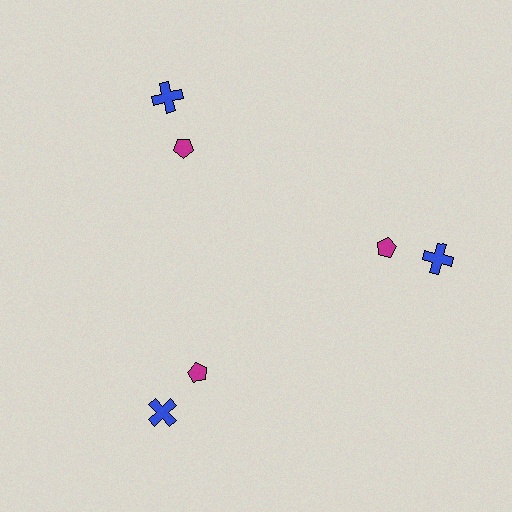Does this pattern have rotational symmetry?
Yes, this pattern has 3-fold rotational symmetry. It looks the same after rotating 120 degrees around the center.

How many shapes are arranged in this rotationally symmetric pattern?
There are 6 shapes, arranged in 3 groups of 2.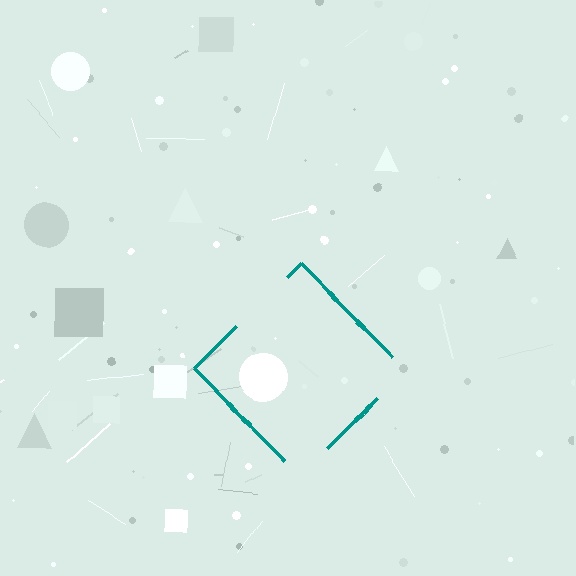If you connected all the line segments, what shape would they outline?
They would outline a diamond.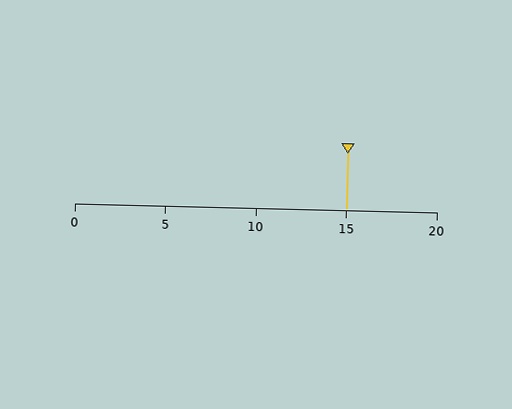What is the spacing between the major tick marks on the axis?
The major ticks are spaced 5 apart.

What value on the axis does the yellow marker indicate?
The marker indicates approximately 15.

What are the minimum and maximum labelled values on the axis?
The axis runs from 0 to 20.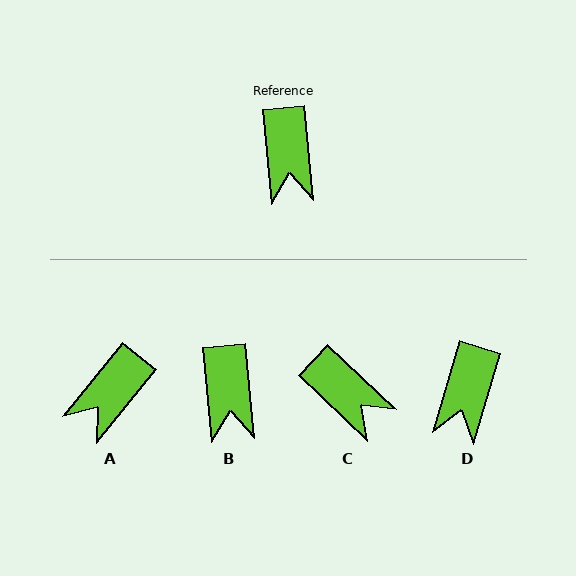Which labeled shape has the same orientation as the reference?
B.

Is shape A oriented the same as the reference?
No, it is off by about 45 degrees.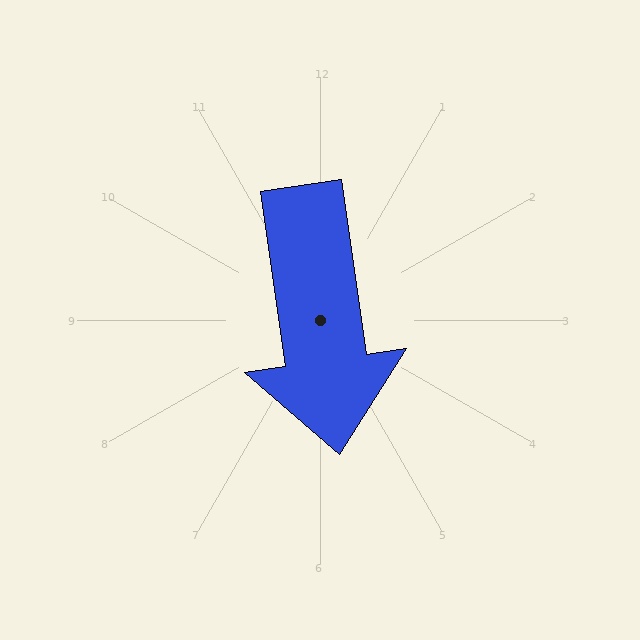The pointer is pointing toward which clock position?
Roughly 6 o'clock.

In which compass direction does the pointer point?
South.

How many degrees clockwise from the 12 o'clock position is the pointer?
Approximately 172 degrees.